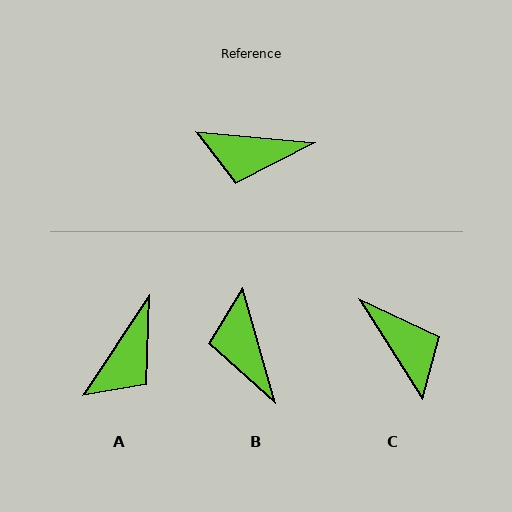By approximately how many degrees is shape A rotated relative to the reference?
Approximately 62 degrees counter-clockwise.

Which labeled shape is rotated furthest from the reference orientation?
C, about 128 degrees away.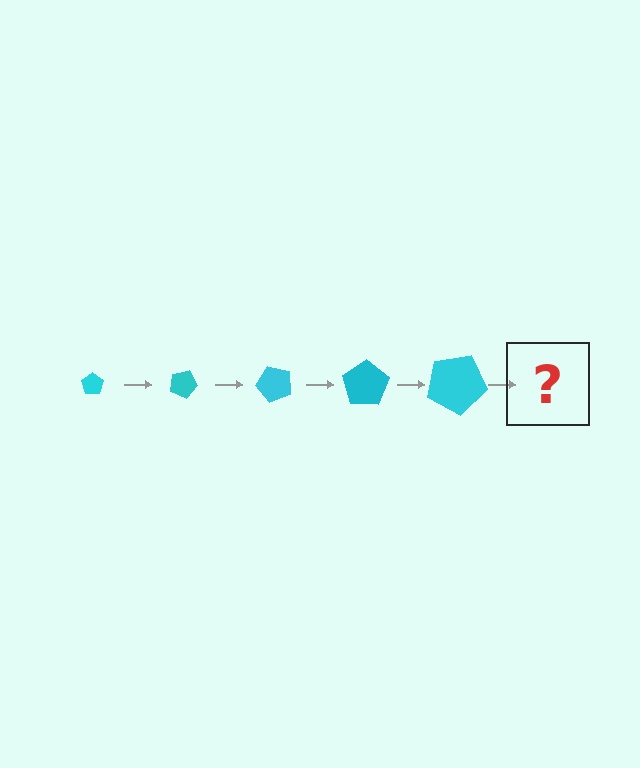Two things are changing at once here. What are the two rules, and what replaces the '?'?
The two rules are that the pentagon grows larger each step and it rotates 25 degrees each step. The '?' should be a pentagon, larger than the previous one and rotated 125 degrees from the start.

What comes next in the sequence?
The next element should be a pentagon, larger than the previous one and rotated 125 degrees from the start.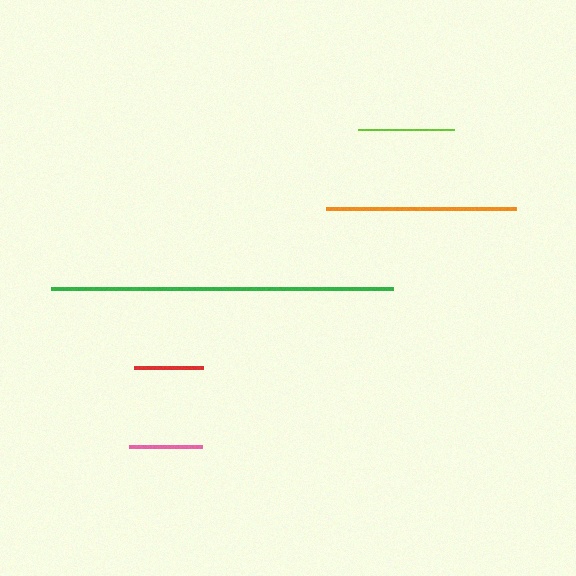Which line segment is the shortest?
The red line is the shortest at approximately 68 pixels.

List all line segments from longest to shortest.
From longest to shortest: green, orange, lime, pink, red.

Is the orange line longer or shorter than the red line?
The orange line is longer than the red line.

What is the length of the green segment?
The green segment is approximately 342 pixels long.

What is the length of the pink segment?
The pink segment is approximately 73 pixels long.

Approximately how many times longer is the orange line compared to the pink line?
The orange line is approximately 2.6 times the length of the pink line.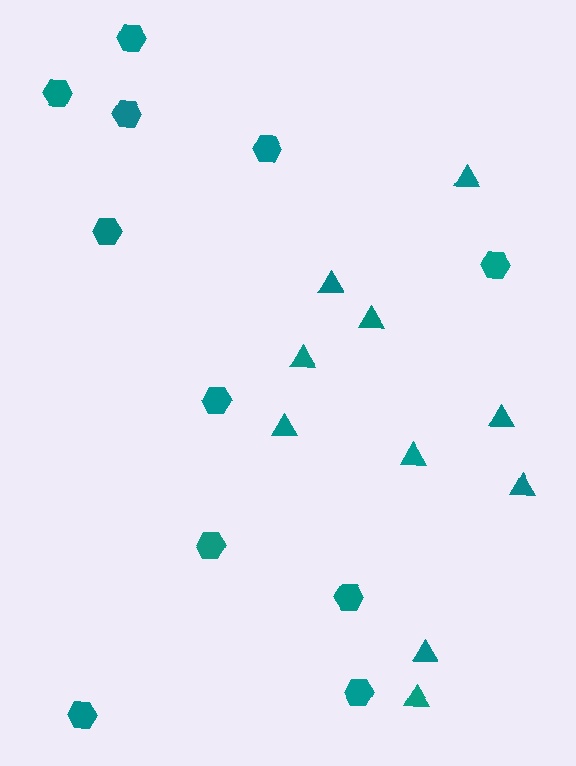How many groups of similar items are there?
There are 2 groups: one group of hexagons (11) and one group of triangles (10).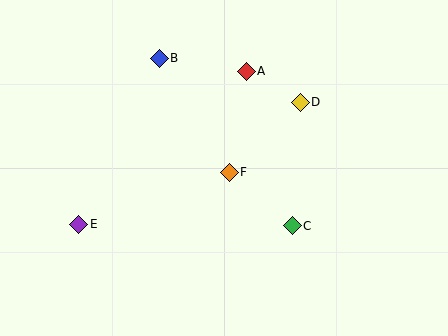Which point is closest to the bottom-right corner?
Point C is closest to the bottom-right corner.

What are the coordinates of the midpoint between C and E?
The midpoint between C and E is at (186, 225).